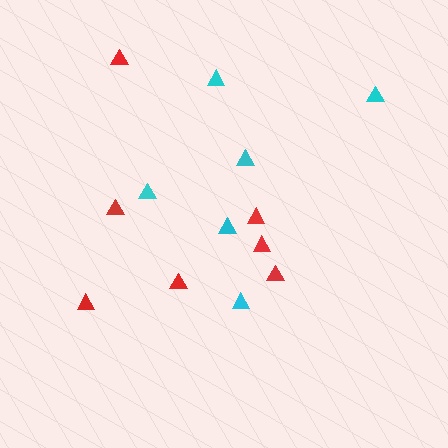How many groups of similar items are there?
There are 2 groups: one group of cyan triangles (6) and one group of red triangles (7).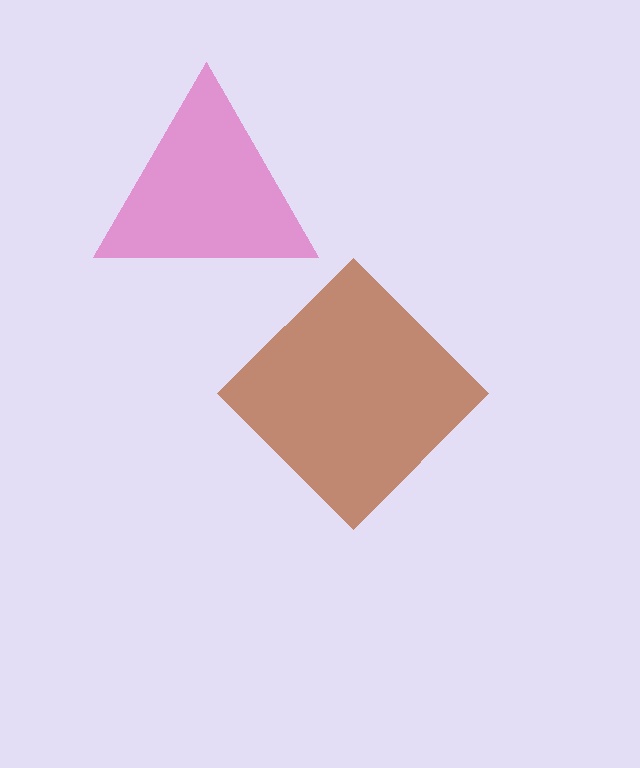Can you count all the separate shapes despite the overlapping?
Yes, there are 2 separate shapes.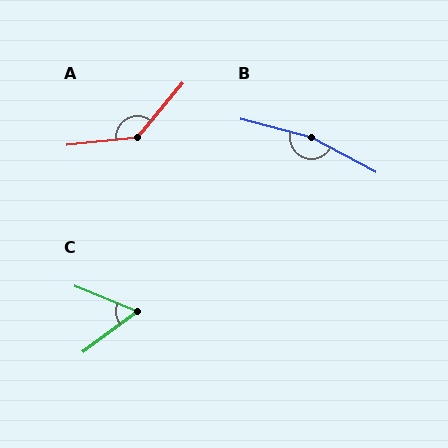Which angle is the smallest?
C, at approximately 59 degrees.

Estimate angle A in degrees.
Approximately 136 degrees.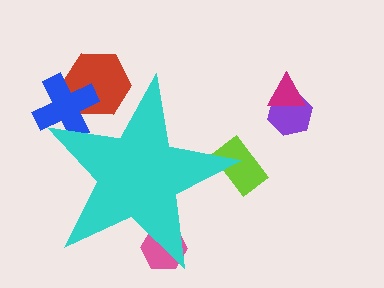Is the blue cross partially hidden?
Yes, the blue cross is partially hidden behind the cyan star.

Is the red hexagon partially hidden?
Yes, the red hexagon is partially hidden behind the cyan star.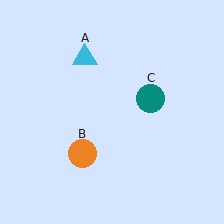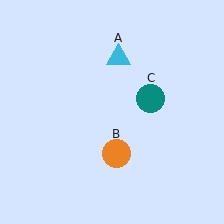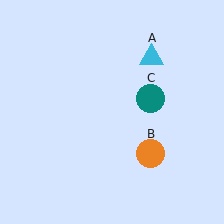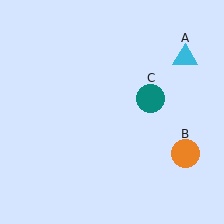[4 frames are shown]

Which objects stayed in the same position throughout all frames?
Teal circle (object C) remained stationary.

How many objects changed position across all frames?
2 objects changed position: cyan triangle (object A), orange circle (object B).